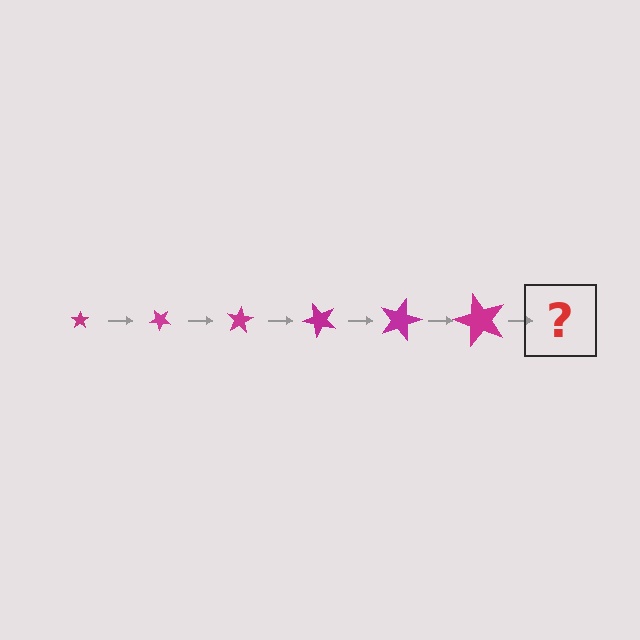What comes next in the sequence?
The next element should be a star, larger than the previous one and rotated 240 degrees from the start.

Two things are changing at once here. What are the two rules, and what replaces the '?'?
The two rules are that the star grows larger each step and it rotates 40 degrees each step. The '?' should be a star, larger than the previous one and rotated 240 degrees from the start.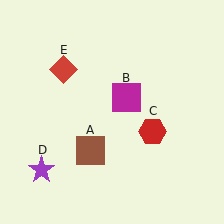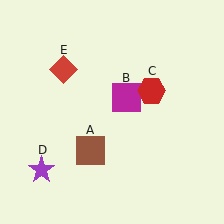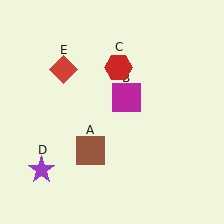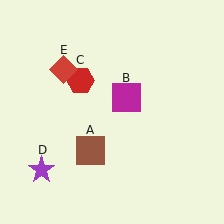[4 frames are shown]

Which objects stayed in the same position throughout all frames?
Brown square (object A) and magenta square (object B) and purple star (object D) and red diamond (object E) remained stationary.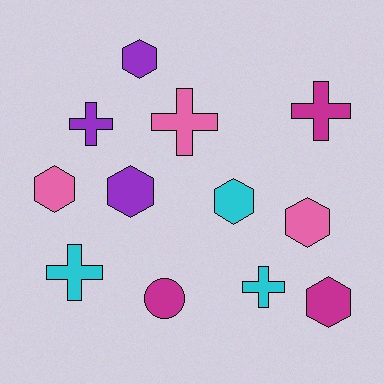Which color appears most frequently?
Magenta, with 3 objects.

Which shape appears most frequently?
Hexagon, with 6 objects.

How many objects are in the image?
There are 12 objects.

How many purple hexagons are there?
There are 2 purple hexagons.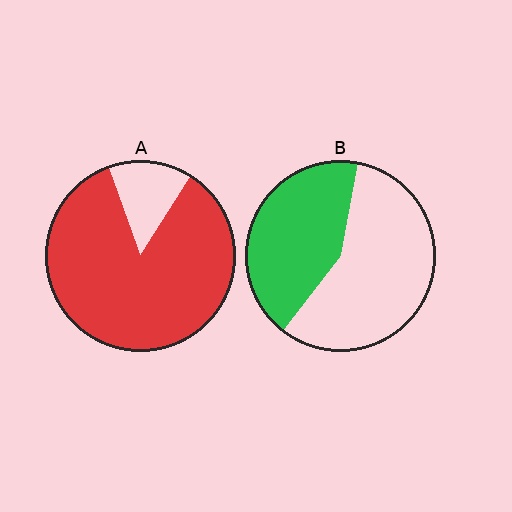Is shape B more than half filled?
No.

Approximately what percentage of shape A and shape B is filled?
A is approximately 85% and B is approximately 45%.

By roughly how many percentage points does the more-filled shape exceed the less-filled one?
By roughly 45 percentage points (A over B).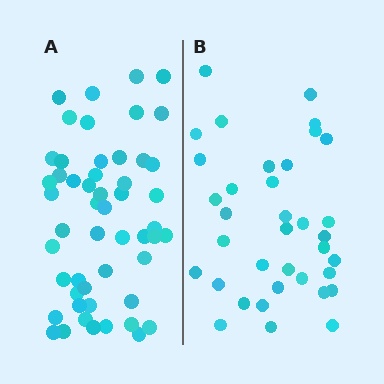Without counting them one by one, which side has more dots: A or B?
Region A (the left region) has more dots.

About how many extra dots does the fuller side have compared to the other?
Region A has approximately 15 more dots than region B.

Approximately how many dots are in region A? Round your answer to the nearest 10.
About 50 dots. (The exact count is 52, which rounds to 50.)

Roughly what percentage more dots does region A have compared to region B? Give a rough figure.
About 45% more.